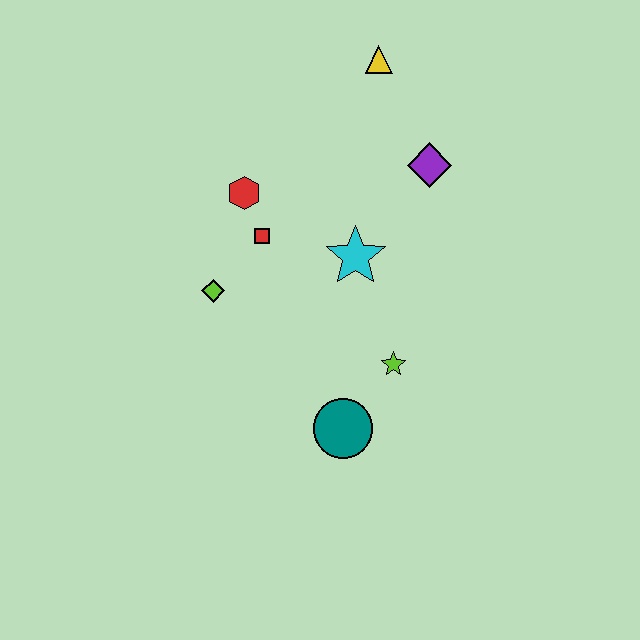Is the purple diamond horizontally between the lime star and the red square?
No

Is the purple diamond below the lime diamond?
No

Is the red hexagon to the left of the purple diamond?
Yes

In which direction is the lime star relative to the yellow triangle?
The lime star is below the yellow triangle.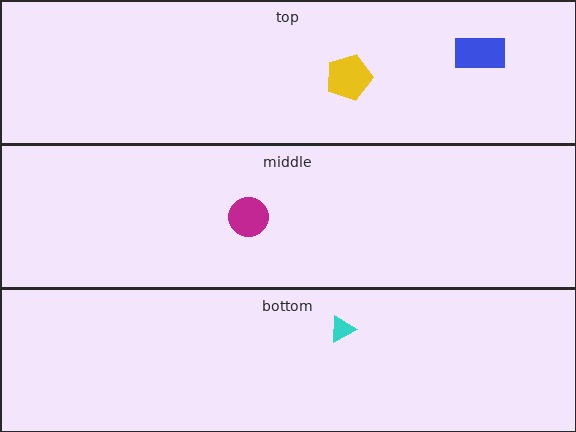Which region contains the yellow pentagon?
The top region.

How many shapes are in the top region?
2.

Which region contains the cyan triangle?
The bottom region.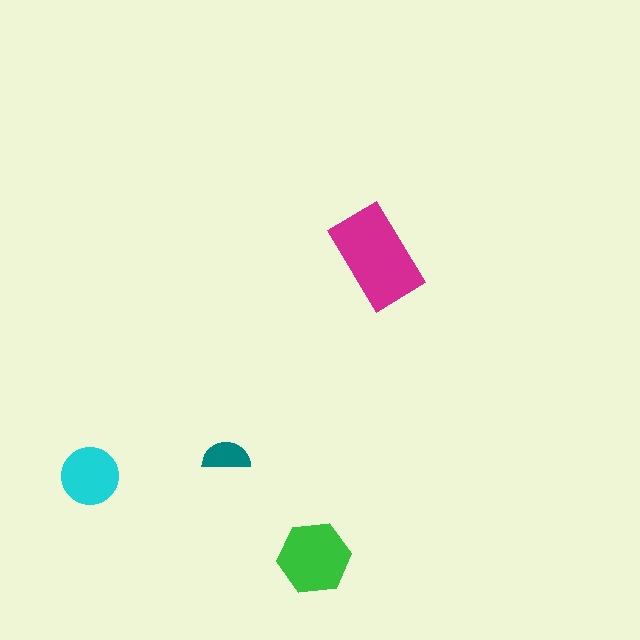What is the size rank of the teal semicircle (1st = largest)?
4th.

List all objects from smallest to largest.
The teal semicircle, the cyan circle, the green hexagon, the magenta rectangle.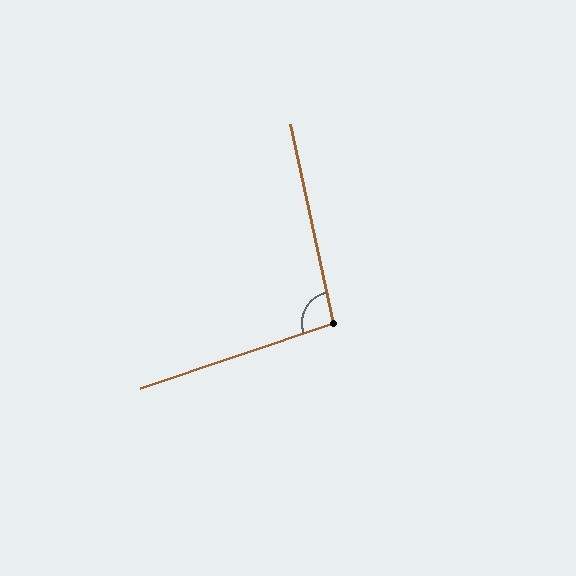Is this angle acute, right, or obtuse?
It is obtuse.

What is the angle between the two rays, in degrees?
Approximately 97 degrees.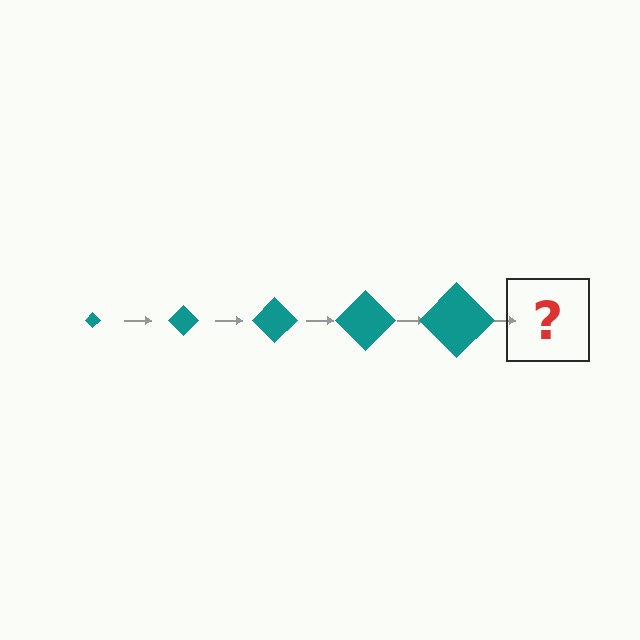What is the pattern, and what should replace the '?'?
The pattern is that the diamond gets progressively larger each step. The '?' should be a teal diamond, larger than the previous one.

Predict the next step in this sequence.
The next step is a teal diamond, larger than the previous one.